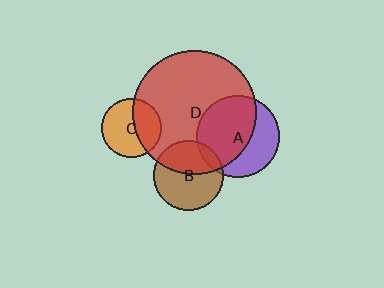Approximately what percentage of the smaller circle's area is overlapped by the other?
Approximately 40%.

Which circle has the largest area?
Circle D (red).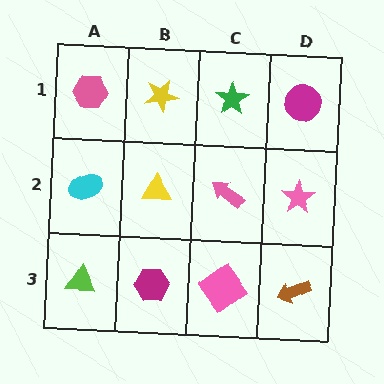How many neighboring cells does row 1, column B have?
3.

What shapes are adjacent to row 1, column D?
A pink star (row 2, column D), a green star (row 1, column C).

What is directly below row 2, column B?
A magenta hexagon.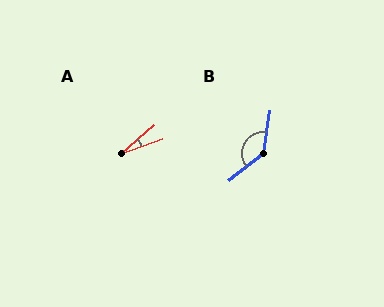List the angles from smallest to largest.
A (21°), B (137°).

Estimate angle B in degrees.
Approximately 137 degrees.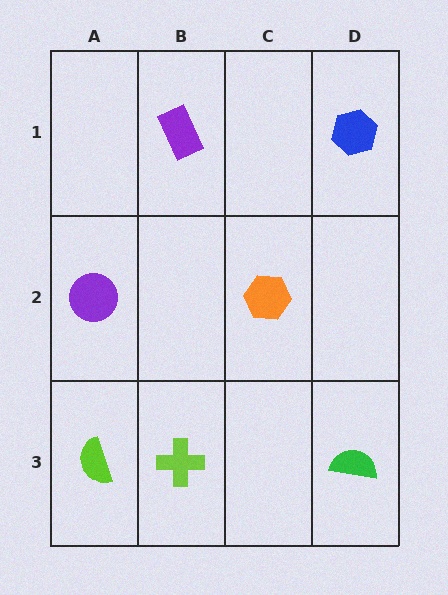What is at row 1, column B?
A purple rectangle.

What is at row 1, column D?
A blue hexagon.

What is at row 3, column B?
A lime cross.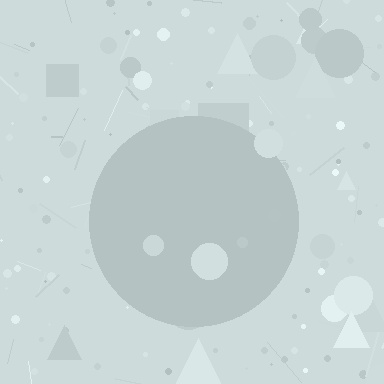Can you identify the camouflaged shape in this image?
The camouflaged shape is a circle.